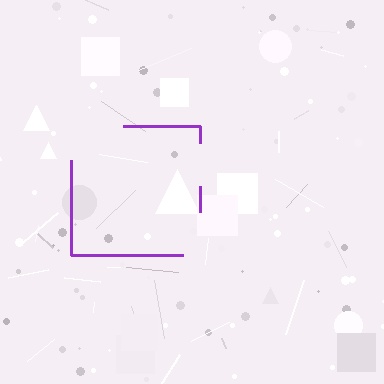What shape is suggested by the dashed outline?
The dashed outline suggests a square.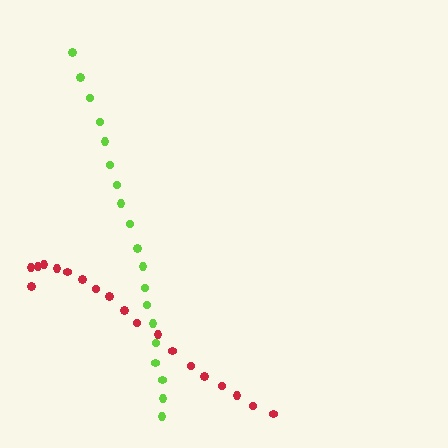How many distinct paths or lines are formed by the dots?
There are 2 distinct paths.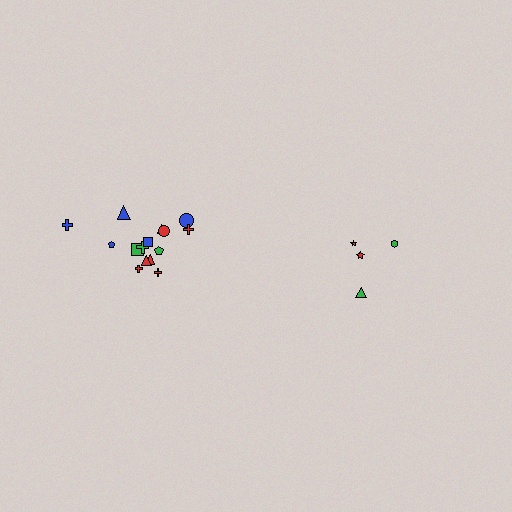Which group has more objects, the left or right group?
The left group.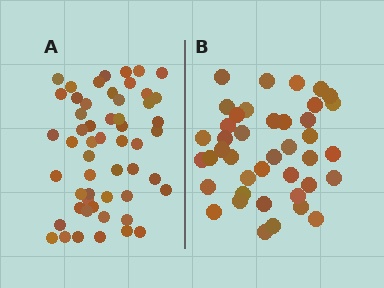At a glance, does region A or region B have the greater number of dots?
Region A (the left region) has more dots.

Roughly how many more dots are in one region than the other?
Region A has approximately 15 more dots than region B.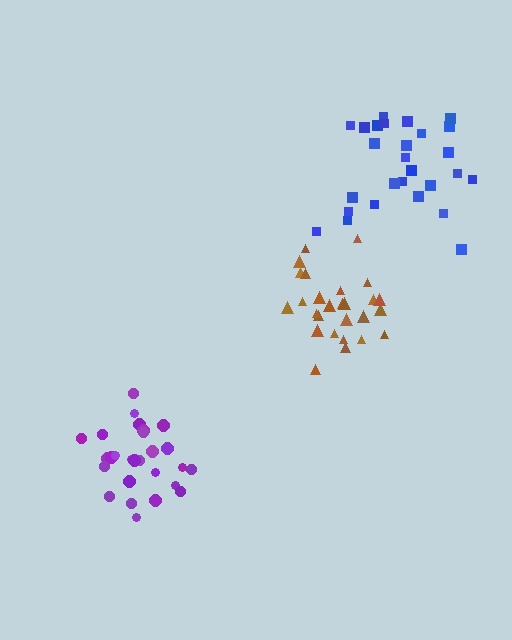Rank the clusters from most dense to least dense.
brown, purple, blue.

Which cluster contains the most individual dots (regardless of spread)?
Blue (29).